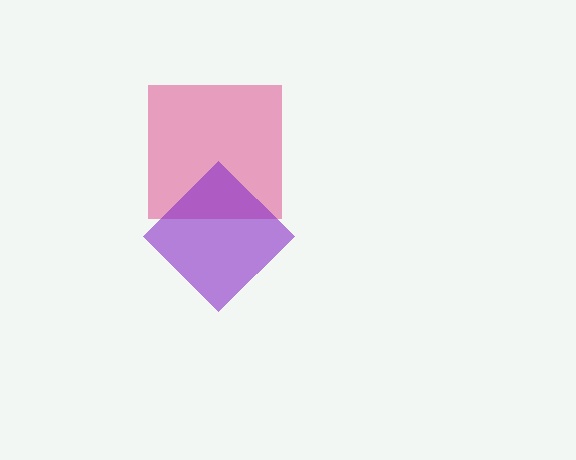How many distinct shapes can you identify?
There are 2 distinct shapes: a pink square, a purple diamond.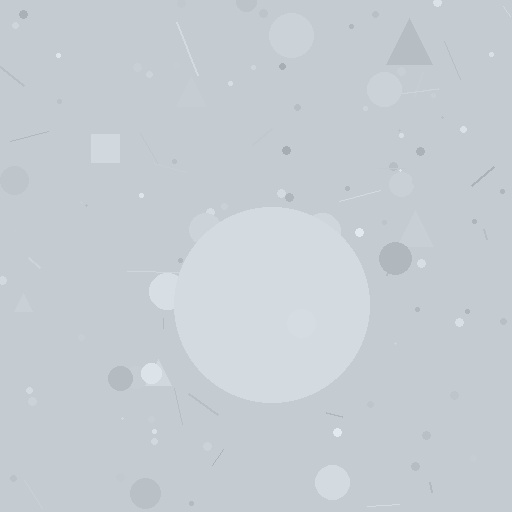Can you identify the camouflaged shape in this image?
The camouflaged shape is a circle.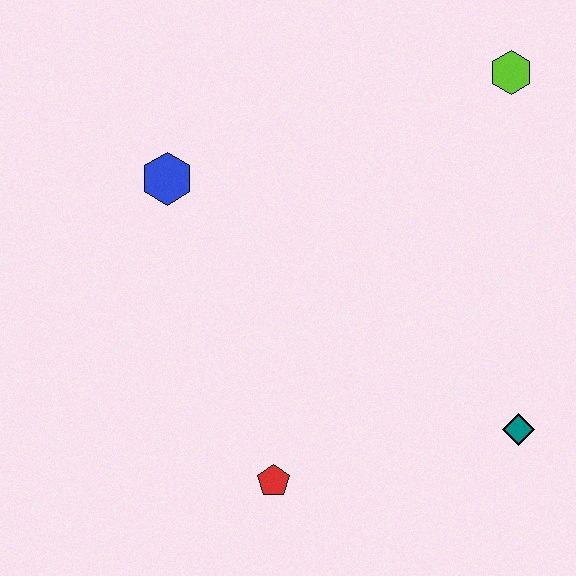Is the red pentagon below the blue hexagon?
Yes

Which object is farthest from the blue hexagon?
The teal diamond is farthest from the blue hexagon.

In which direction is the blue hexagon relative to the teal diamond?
The blue hexagon is to the left of the teal diamond.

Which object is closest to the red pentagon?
The teal diamond is closest to the red pentagon.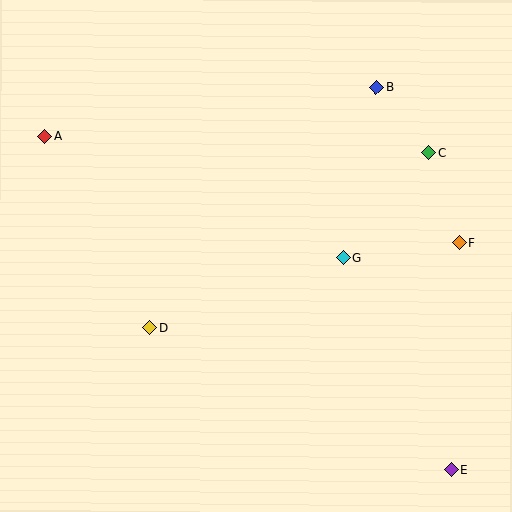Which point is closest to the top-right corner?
Point B is closest to the top-right corner.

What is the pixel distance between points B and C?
The distance between B and C is 84 pixels.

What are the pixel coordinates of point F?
Point F is at (459, 243).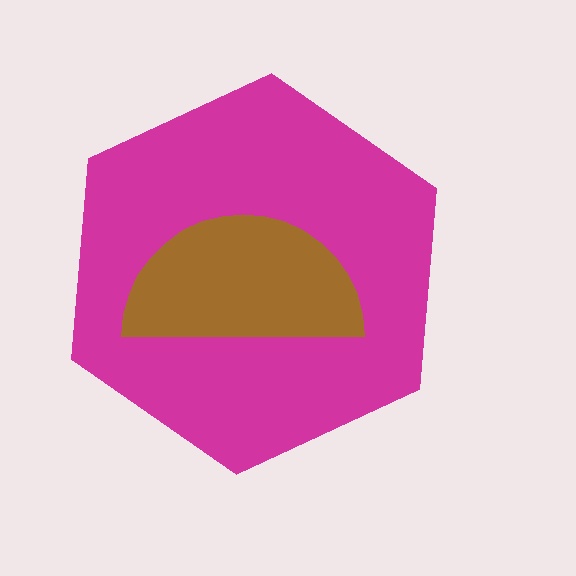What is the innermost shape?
The brown semicircle.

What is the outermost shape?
The magenta hexagon.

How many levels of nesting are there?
2.